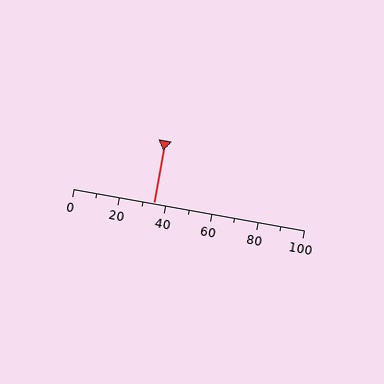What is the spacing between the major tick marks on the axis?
The major ticks are spaced 20 apart.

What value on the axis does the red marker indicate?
The marker indicates approximately 35.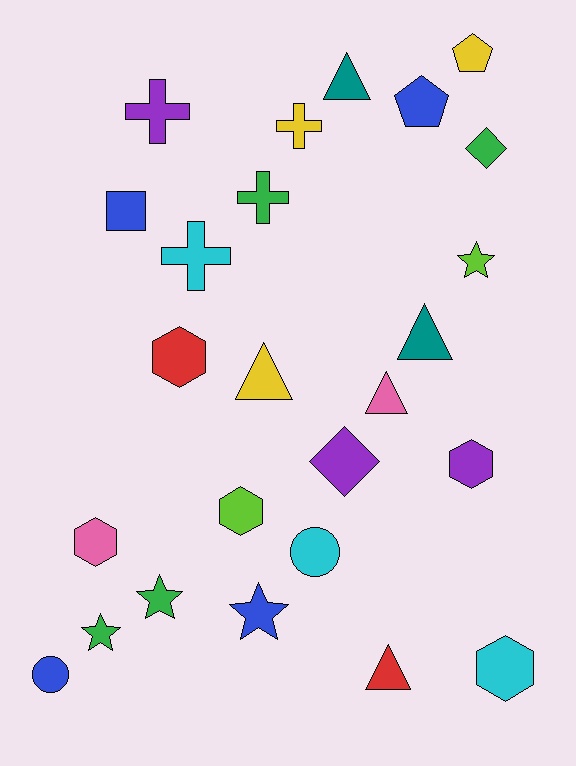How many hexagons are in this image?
There are 5 hexagons.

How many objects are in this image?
There are 25 objects.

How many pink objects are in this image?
There are 2 pink objects.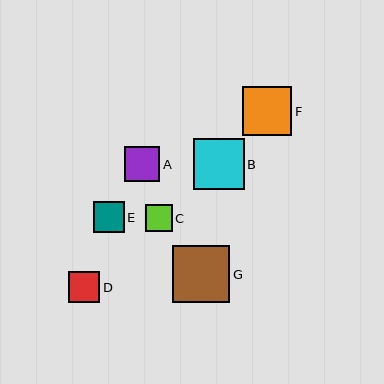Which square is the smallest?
Square C is the smallest with a size of approximately 27 pixels.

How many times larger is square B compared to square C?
Square B is approximately 1.9 times the size of square C.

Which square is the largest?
Square G is the largest with a size of approximately 57 pixels.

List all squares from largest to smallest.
From largest to smallest: G, B, F, A, D, E, C.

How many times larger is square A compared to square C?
Square A is approximately 1.3 times the size of square C.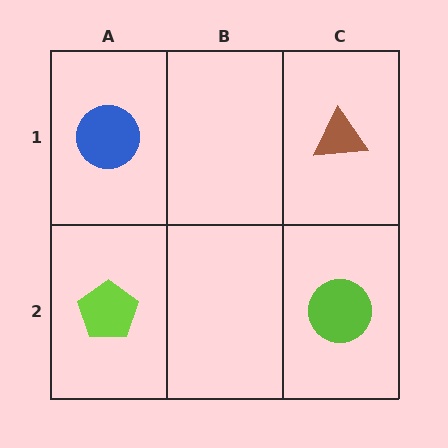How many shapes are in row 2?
2 shapes.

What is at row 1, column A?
A blue circle.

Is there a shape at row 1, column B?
No, that cell is empty.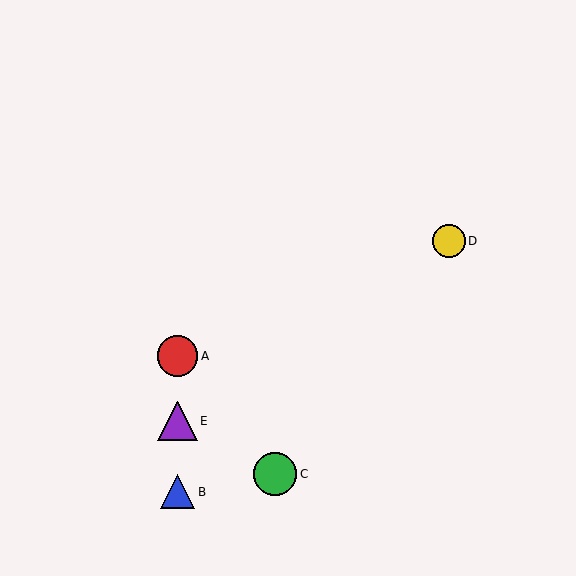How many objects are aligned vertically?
3 objects (A, B, E) are aligned vertically.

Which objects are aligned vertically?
Objects A, B, E are aligned vertically.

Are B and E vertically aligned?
Yes, both are at x≈177.